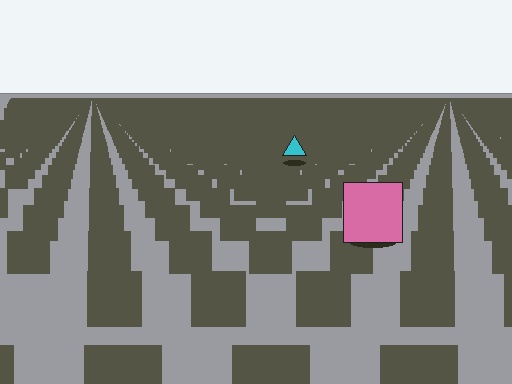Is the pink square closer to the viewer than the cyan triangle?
Yes. The pink square is closer — you can tell from the texture gradient: the ground texture is coarser near it.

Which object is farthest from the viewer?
The cyan triangle is farthest from the viewer. It appears smaller and the ground texture around it is denser.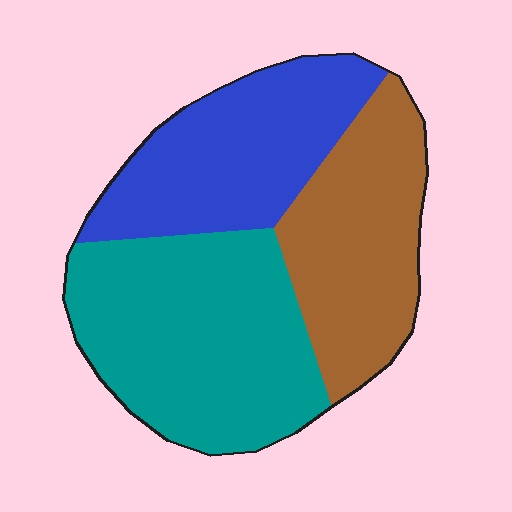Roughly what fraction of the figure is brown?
Brown takes up between a sixth and a third of the figure.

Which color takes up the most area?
Teal, at roughly 40%.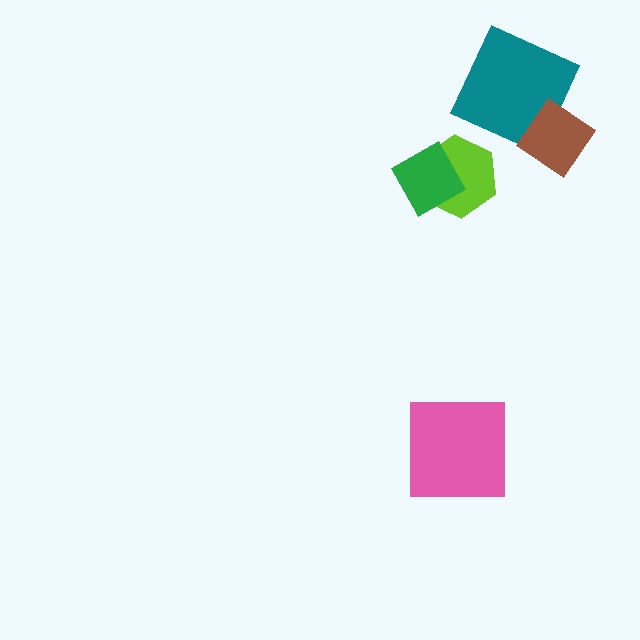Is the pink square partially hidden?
No, no other shape covers it.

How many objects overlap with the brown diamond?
1 object overlaps with the brown diamond.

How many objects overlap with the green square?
1 object overlaps with the green square.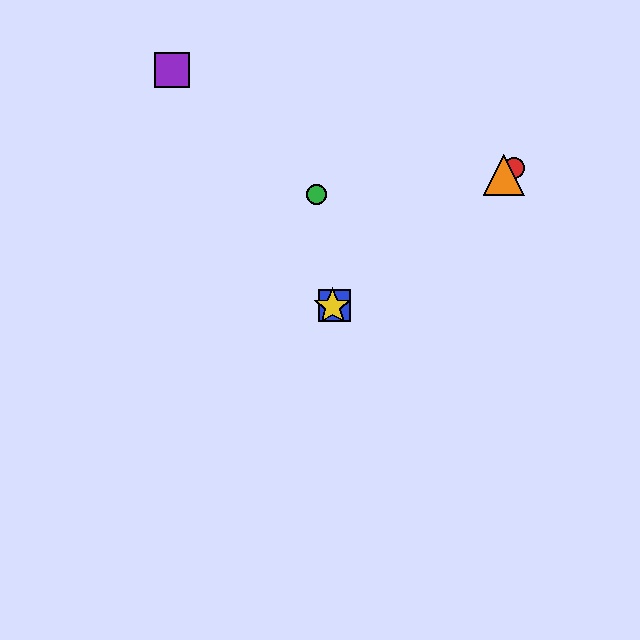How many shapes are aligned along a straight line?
4 shapes (the red circle, the blue square, the yellow star, the orange triangle) are aligned along a straight line.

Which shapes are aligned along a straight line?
The red circle, the blue square, the yellow star, the orange triangle are aligned along a straight line.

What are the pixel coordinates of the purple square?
The purple square is at (172, 70).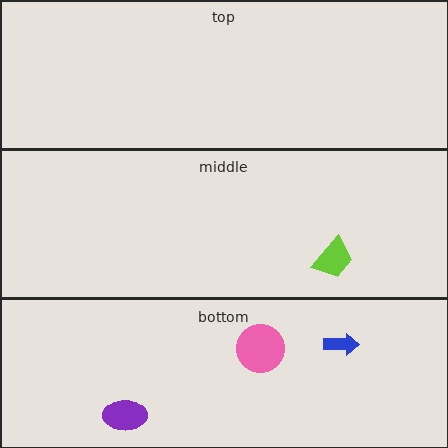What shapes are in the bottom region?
The pink circle, the blue arrow, the purple ellipse.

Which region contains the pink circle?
The bottom region.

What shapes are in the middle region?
The lime trapezoid.